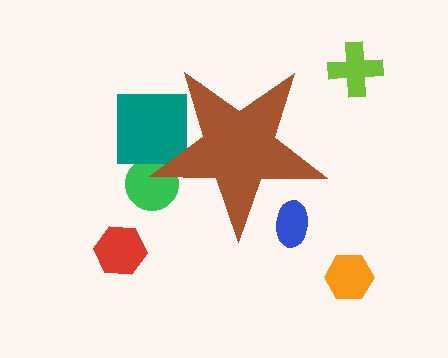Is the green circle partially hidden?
Yes, the green circle is partially hidden behind the brown star.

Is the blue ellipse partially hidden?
Yes, the blue ellipse is partially hidden behind the brown star.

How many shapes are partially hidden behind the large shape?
3 shapes are partially hidden.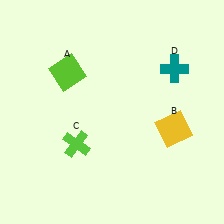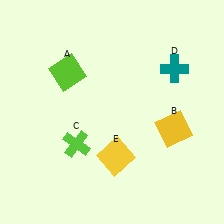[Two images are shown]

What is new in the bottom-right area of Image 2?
A yellow square (E) was added in the bottom-right area of Image 2.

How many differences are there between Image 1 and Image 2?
There is 1 difference between the two images.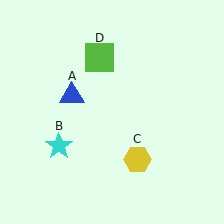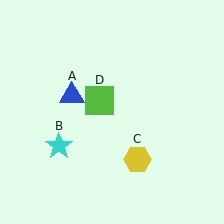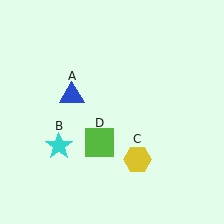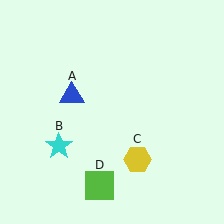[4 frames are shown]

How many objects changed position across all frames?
1 object changed position: lime square (object D).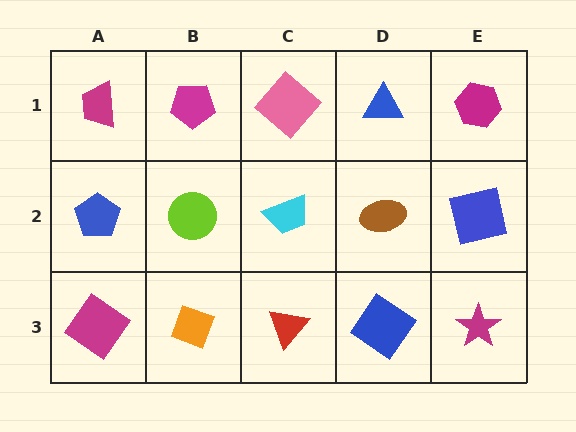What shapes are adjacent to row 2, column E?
A magenta hexagon (row 1, column E), a magenta star (row 3, column E), a brown ellipse (row 2, column D).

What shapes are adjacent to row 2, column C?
A pink diamond (row 1, column C), a red triangle (row 3, column C), a lime circle (row 2, column B), a brown ellipse (row 2, column D).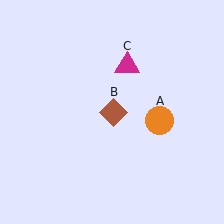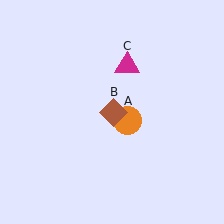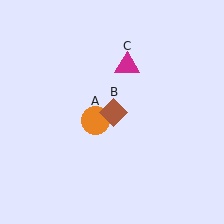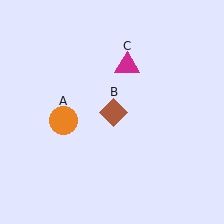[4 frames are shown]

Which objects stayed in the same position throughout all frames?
Brown diamond (object B) and magenta triangle (object C) remained stationary.